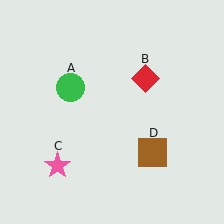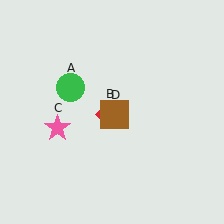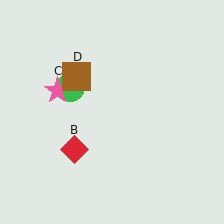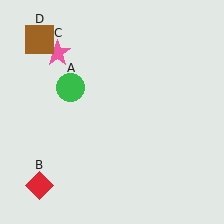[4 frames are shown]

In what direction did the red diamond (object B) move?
The red diamond (object B) moved down and to the left.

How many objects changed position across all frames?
3 objects changed position: red diamond (object B), pink star (object C), brown square (object D).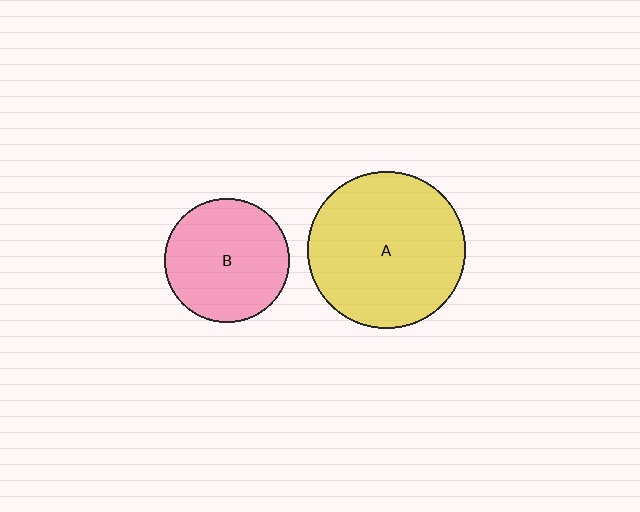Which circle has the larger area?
Circle A (yellow).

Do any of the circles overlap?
No, none of the circles overlap.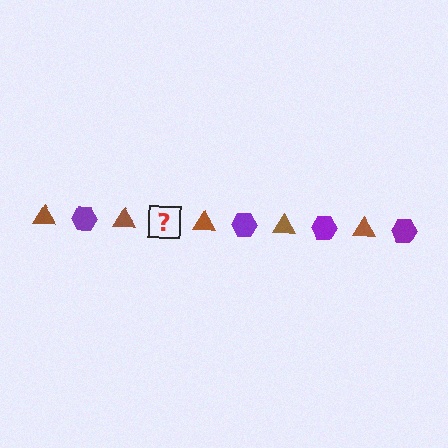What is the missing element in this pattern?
The missing element is a purple hexagon.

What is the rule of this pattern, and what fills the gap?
The rule is that the pattern alternates between brown triangle and purple hexagon. The gap should be filled with a purple hexagon.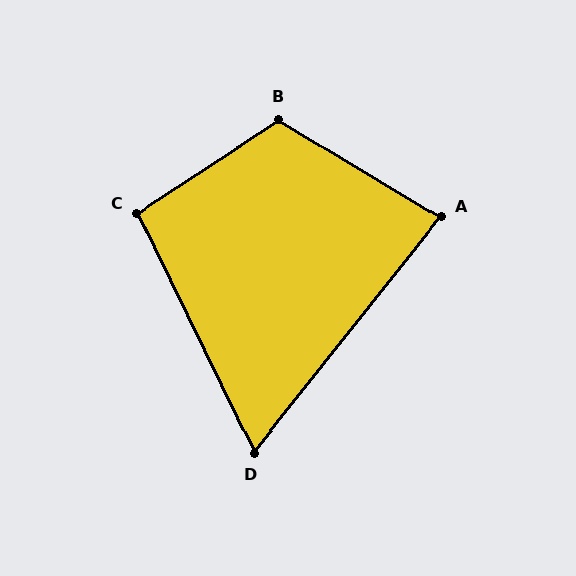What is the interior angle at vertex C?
Approximately 97 degrees (obtuse).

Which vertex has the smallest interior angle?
D, at approximately 64 degrees.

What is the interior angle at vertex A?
Approximately 83 degrees (acute).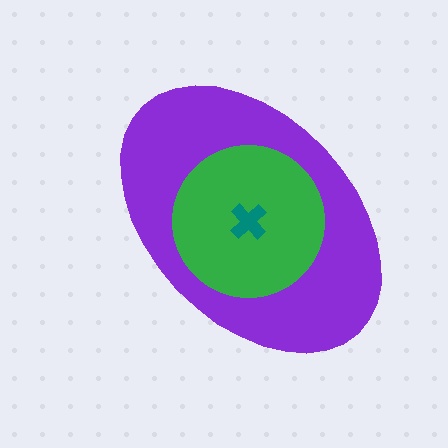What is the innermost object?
The teal cross.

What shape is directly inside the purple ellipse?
The green circle.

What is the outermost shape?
The purple ellipse.